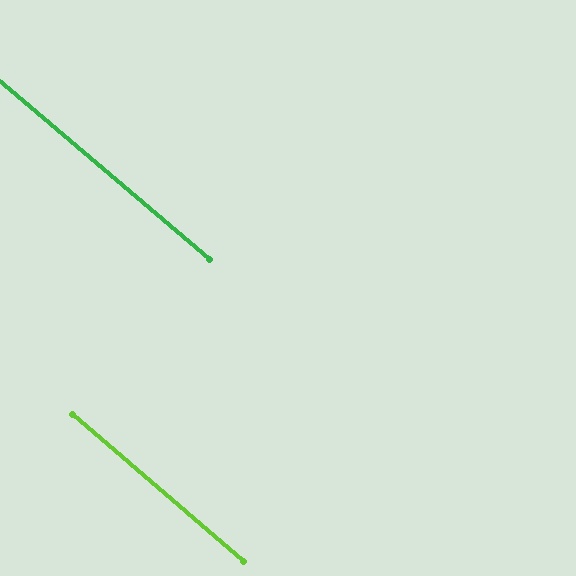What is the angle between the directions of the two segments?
Approximately 1 degree.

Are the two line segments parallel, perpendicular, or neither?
Parallel — their directions differ by only 0.7°.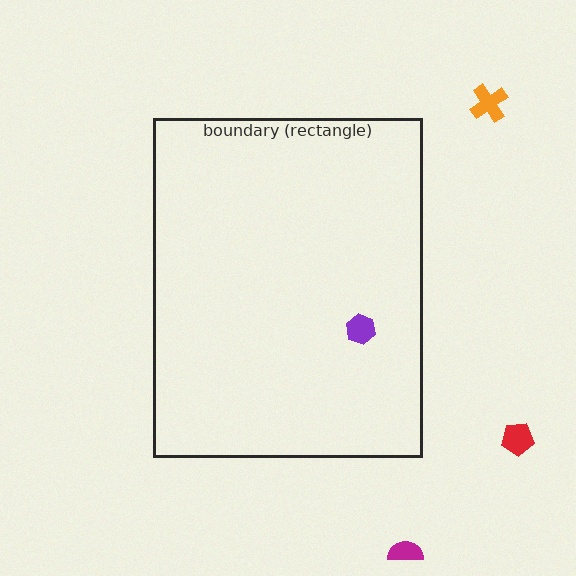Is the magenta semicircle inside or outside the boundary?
Outside.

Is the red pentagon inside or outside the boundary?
Outside.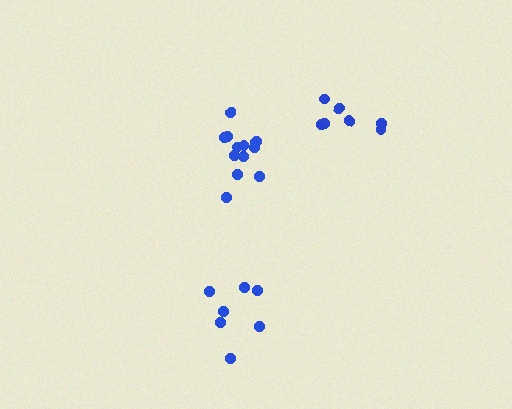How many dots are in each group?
Group 1: 13 dots, Group 2: 7 dots, Group 3: 7 dots (27 total).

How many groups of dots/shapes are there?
There are 3 groups.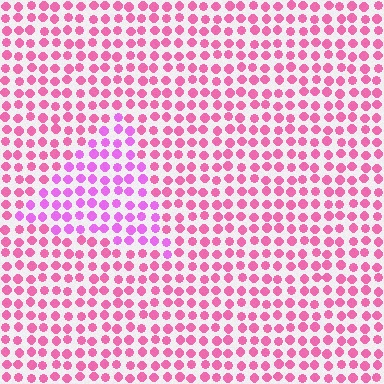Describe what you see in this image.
The image is filled with small pink elements in a uniform arrangement. A triangle-shaped region is visible where the elements are tinted to a slightly different hue, forming a subtle color boundary.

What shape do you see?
I see a triangle.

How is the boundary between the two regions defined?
The boundary is defined purely by a slight shift in hue (about 31 degrees). Spacing, size, and orientation are identical on both sides.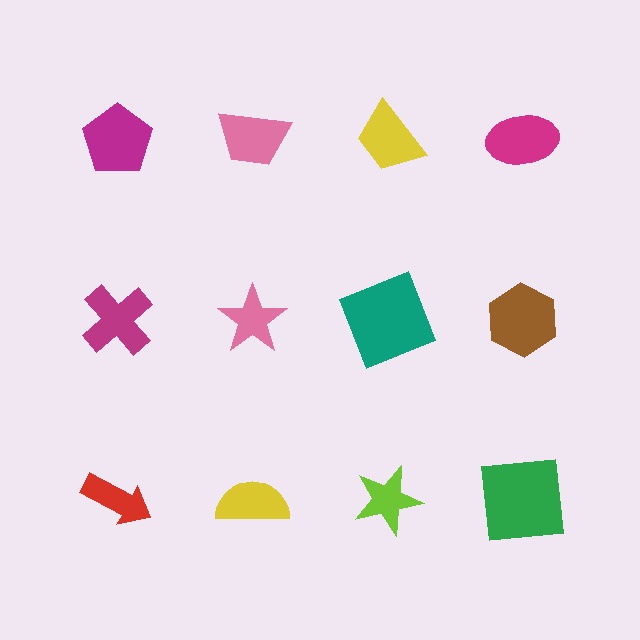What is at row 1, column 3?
A yellow trapezoid.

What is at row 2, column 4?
A brown hexagon.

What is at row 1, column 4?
A magenta ellipse.